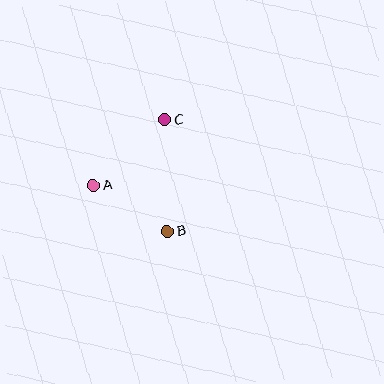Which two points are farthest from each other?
Points B and C are farthest from each other.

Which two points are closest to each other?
Points A and B are closest to each other.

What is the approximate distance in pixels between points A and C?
The distance between A and C is approximately 97 pixels.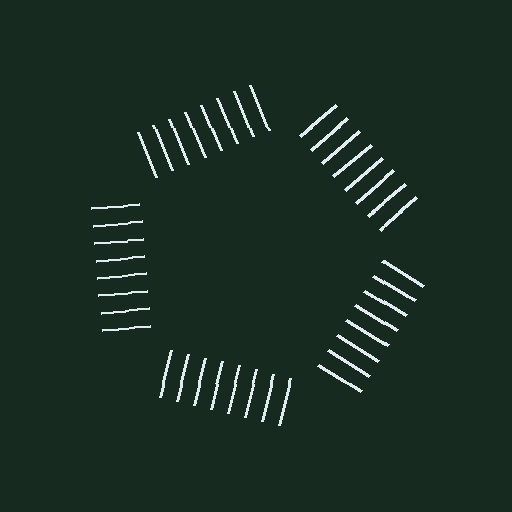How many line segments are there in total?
40 — 8 along each of the 5 edges.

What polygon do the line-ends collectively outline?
An illusory pentagon — the line segments terminate on its edges but no continuous stroke is drawn.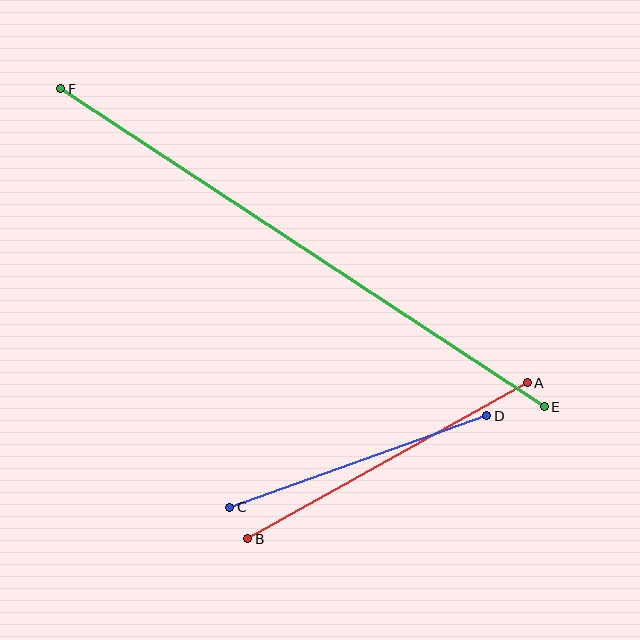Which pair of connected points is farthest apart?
Points E and F are farthest apart.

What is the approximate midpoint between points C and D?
The midpoint is at approximately (358, 461) pixels.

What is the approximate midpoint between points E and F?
The midpoint is at approximately (303, 248) pixels.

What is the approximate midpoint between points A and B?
The midpoint is at approximately (388, 461) pixels.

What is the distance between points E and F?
The distance is approximately 578 pixels.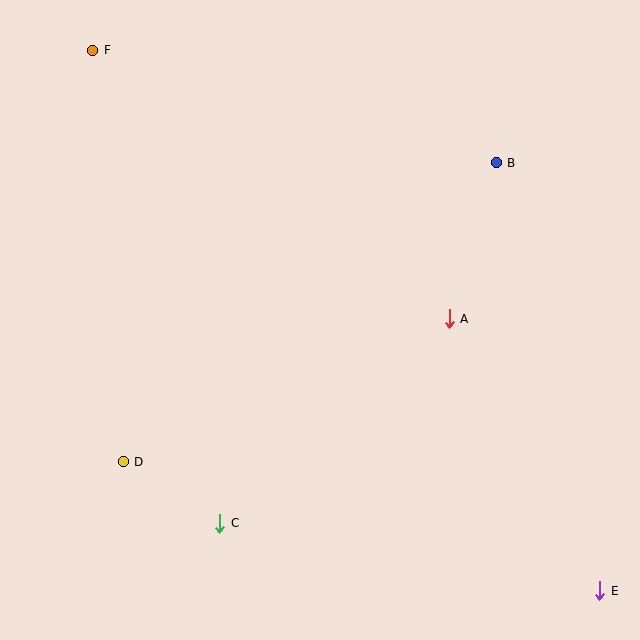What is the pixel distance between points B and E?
The distance between B and E is 440 pixels.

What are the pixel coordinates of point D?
Point D is at (123, 462).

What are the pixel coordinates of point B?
Point B is at (496, 163).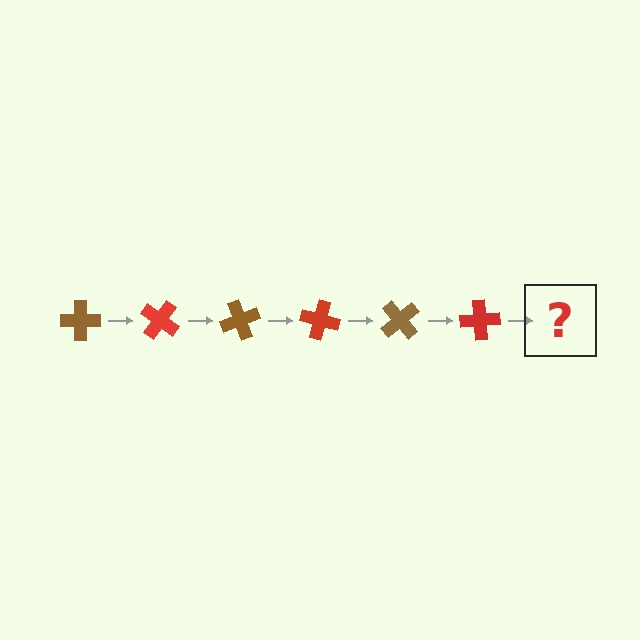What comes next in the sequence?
The next element should be a brown cross, rotated 210 degrees from the start.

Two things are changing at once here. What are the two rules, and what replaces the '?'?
The two rules are that it rotates 35 degrees each step and the color cycles through brown and red. The '?' should be a brown cross, rotated 210 degrees from the start.